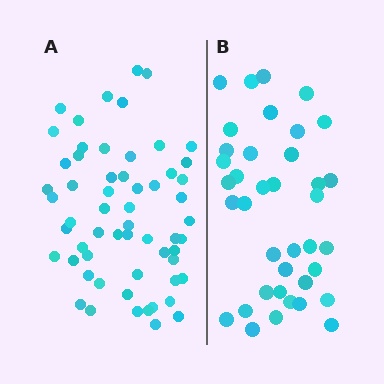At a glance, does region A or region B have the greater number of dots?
Region A (the left region) has more dots.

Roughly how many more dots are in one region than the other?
Region A has approximately 20 more dots than region B.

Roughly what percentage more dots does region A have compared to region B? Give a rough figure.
About 55% more.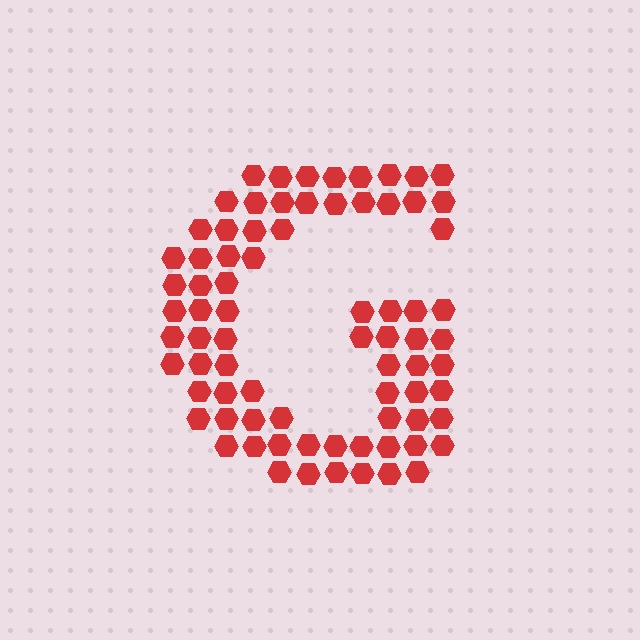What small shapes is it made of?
It is made of small hexagons.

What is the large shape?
The large shape is the letter G.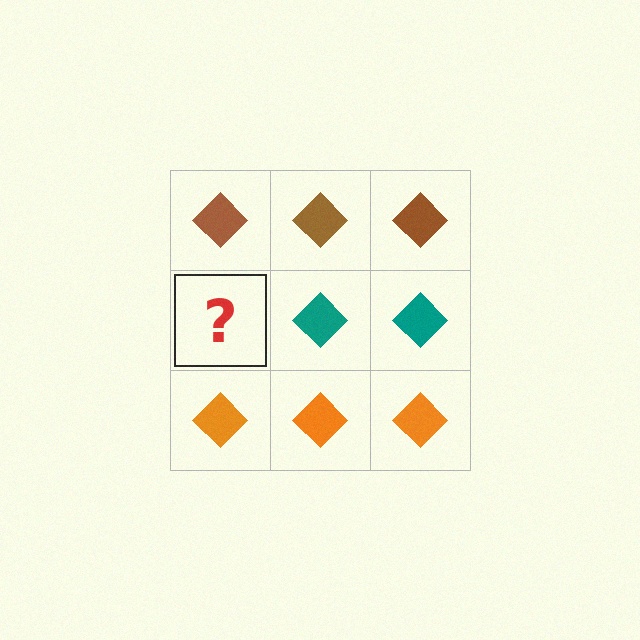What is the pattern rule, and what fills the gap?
The rule is that each row has a consistent color. The gap should be filled with a teal diamond.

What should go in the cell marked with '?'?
The missing cell should contain a teal diamond.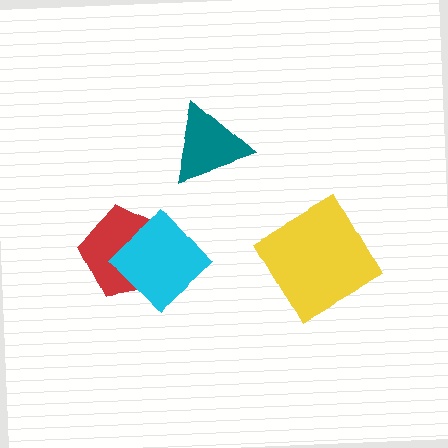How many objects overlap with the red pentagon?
1 object overlaps with the red pentagon.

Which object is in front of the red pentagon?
The cyan diamond is in front of the red pentagon.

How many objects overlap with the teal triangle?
0 objects overlap with the teal triangle.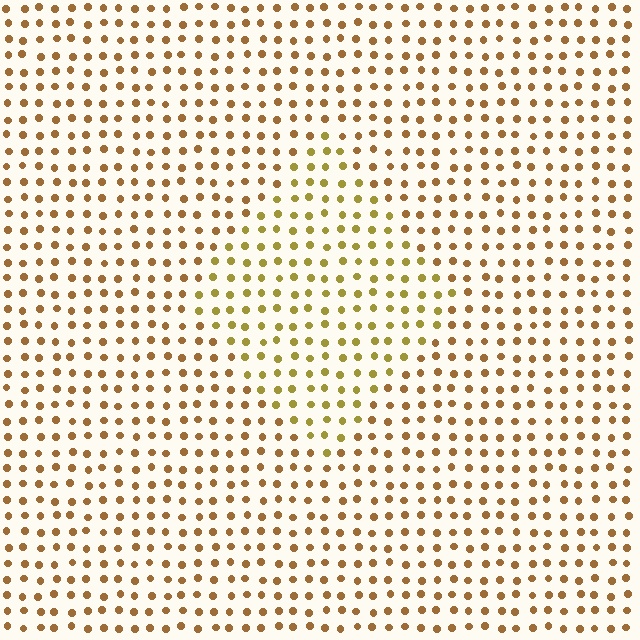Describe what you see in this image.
The image is filled with small brown elements in a uniform arrangement. A diamond-shaped region is visible where the elements are tinted to a slightly different hue, forming a subtle color boundary.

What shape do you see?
I see a diamond.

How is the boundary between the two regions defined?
The boundary is defined purely by a slight shift in hue (about 25 degrees). Spacing, size, and orientation are identical on both sides.